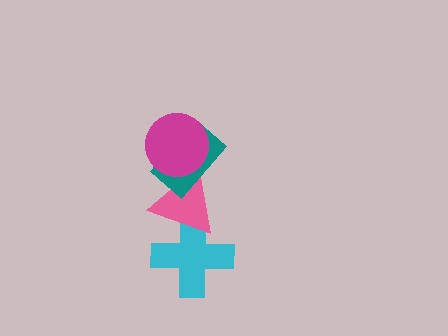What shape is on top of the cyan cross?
The pink triangle is on top of the cyan cross.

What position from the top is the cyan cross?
The cyan cross is 4th from the top.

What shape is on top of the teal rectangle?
The magenta circle is on top of the teal rectangle.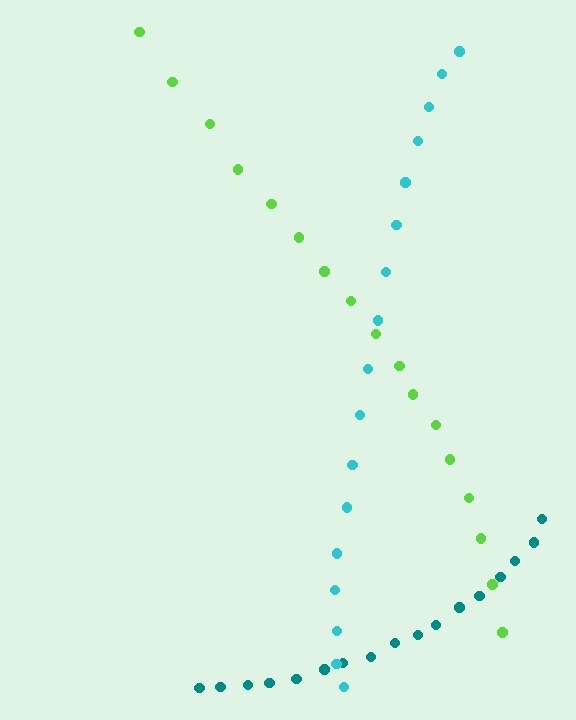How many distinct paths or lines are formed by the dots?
There are 3 distinct paths.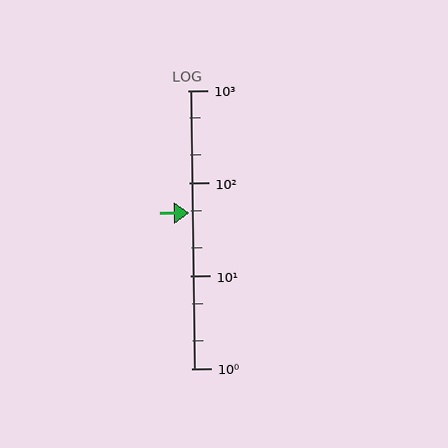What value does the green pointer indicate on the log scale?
The pointer indicates approximately 48.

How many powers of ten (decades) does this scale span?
The scale spans 3 decades, from 1 to 1000.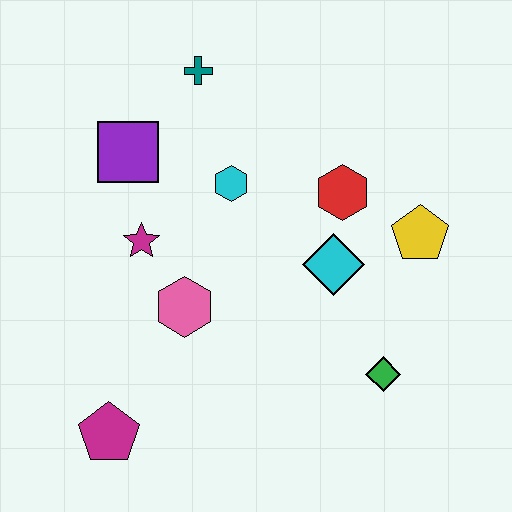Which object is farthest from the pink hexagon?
The yellow pentagon is farthest from the pink hexagon.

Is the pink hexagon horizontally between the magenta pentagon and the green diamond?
Yes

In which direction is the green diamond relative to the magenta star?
The green diamond is to the right of the magenta star.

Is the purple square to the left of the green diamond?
Yes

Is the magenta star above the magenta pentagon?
Yes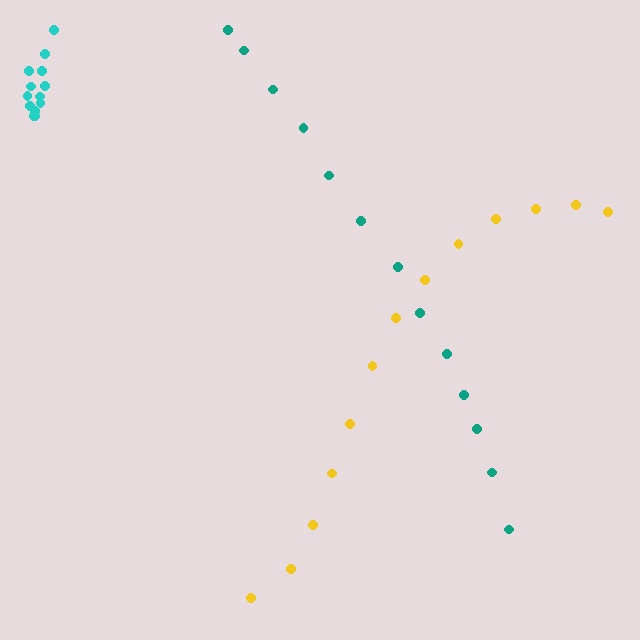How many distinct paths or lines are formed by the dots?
There are 3 distinct paths.